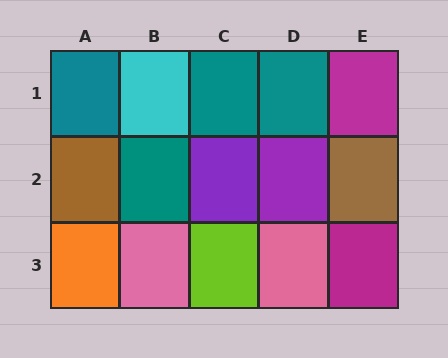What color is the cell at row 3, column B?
Pink.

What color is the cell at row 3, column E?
Magenta.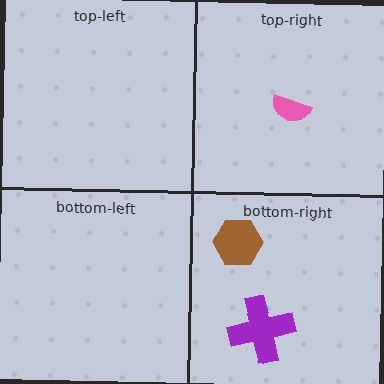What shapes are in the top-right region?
The pink semicircle.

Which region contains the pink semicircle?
The top-right region.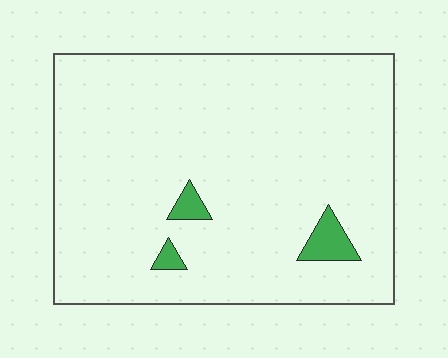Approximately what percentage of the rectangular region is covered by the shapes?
Approximately 5%.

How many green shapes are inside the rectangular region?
3.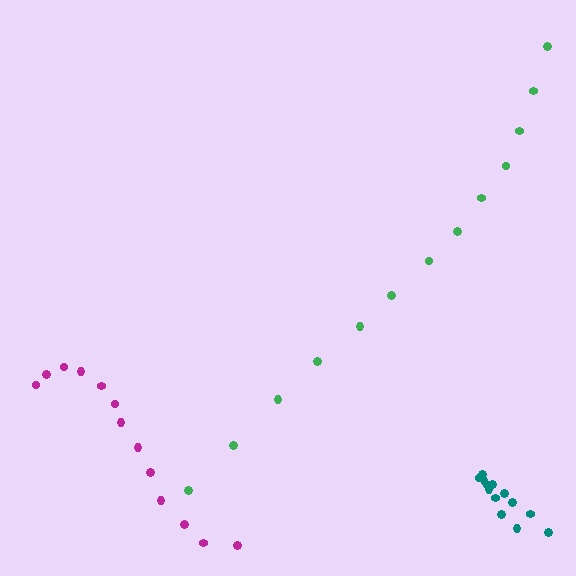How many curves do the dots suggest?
There are 3 distinct paths.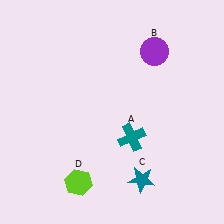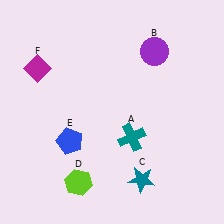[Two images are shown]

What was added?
A blue pentagon (E), a magenta diamond (F) were added in Image 2.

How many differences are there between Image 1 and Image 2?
There are 2 differences between the two images.